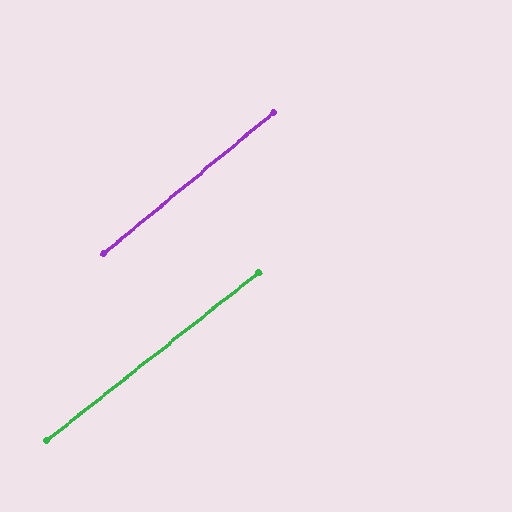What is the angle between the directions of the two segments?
Approximately 1 degree.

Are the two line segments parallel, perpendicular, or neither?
Parallel — their directions differ by only 1.3°.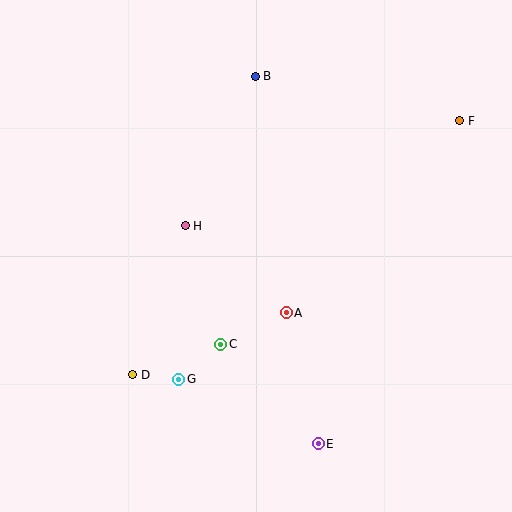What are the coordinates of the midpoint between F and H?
The midpoint between F and H is at (323, 173).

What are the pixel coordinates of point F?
Point F is at (460, 121).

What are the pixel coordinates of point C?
Point C is at (221, 344).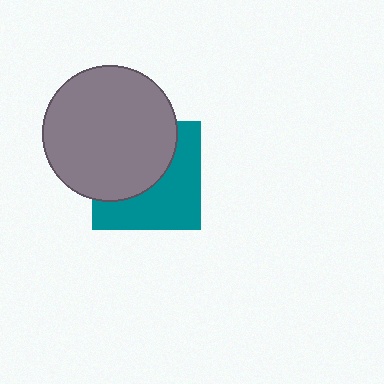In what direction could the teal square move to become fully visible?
The teal square could move toward the lower-right. That would shift it out from behind the gray circle entirely.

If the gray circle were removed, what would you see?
You would see the complete teal square.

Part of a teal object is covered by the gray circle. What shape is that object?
It is a square.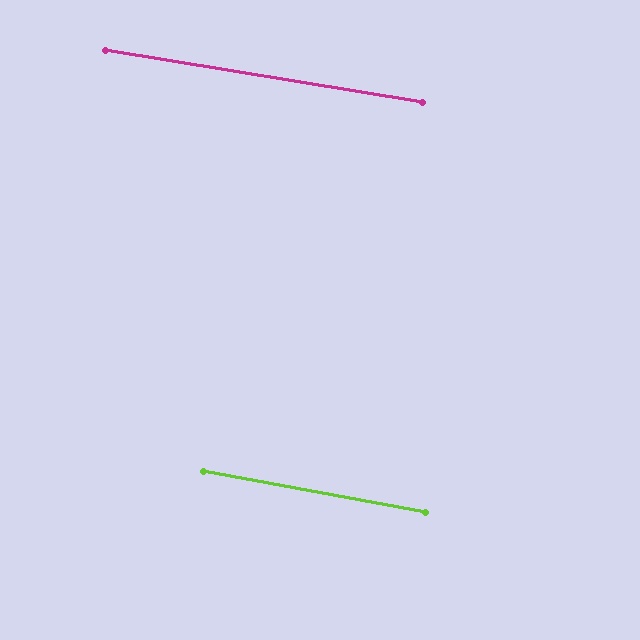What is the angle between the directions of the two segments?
Approximately 1 degree.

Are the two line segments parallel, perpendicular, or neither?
Parallel — their directions differ by only 0.9°.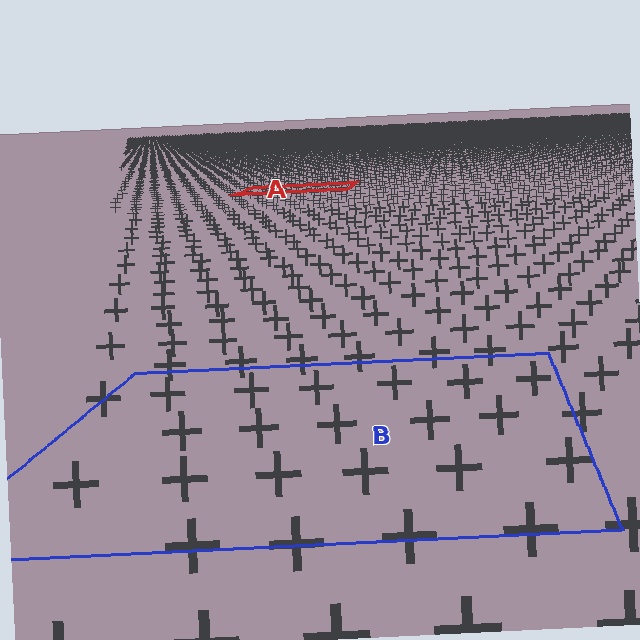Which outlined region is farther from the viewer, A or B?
Region A is farther from the viewer — the texture elements inside it appear smaller and more densely packed.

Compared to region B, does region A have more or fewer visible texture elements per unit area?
Region A has more texture elements per unit area — they are packed more densely because it is farther away.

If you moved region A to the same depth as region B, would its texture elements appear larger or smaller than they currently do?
They would appear larger. At a closer depth, the same texture elements are projected at a bigger on-screen size.